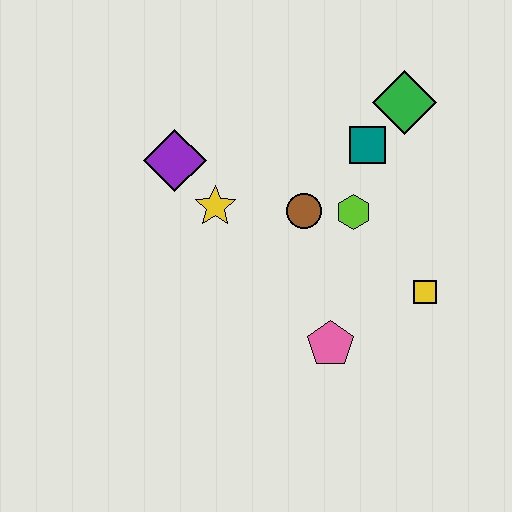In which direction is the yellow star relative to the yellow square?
The yellow star is to the left of the yellow square.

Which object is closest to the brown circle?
The lime hexagon is closest to the brown circle.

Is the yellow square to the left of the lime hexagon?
No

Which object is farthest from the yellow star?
The yellow square is farthest from the yellow star.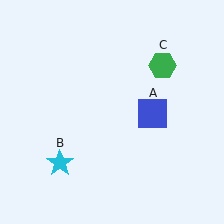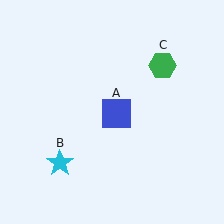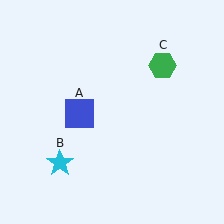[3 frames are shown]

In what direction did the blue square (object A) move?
The blue square (object A) moved left.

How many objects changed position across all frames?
1 object changed position: blue square (object A).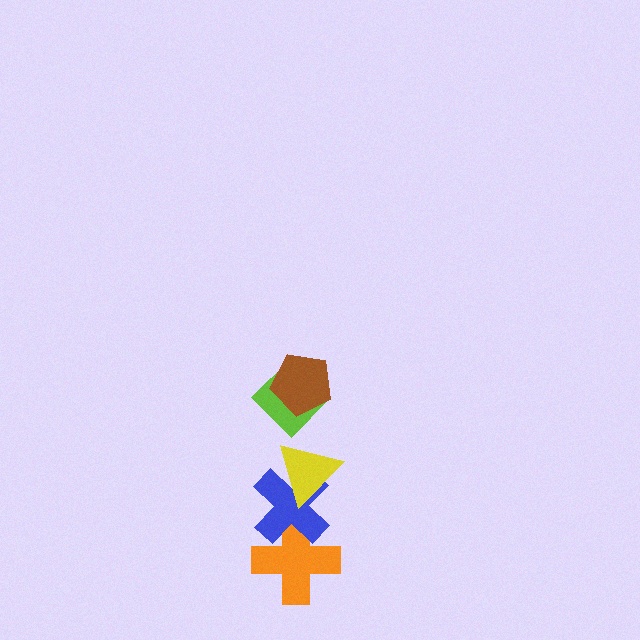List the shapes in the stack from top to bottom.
From top to bottom: the brown pentagon, the lime diamond, the yellow triangle, the blue cross, the orange cross.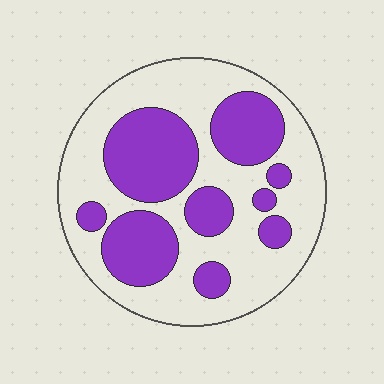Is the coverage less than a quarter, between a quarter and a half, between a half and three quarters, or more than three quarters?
Between a quarter and a half.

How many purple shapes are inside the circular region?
9.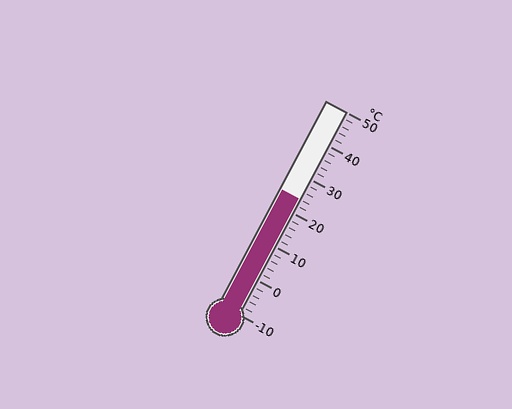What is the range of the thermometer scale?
The thermometer scale ranges from -10°C to 50°C.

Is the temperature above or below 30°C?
The temperature is below 30°C.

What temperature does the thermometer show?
The thermometer shows approximately 24°C.